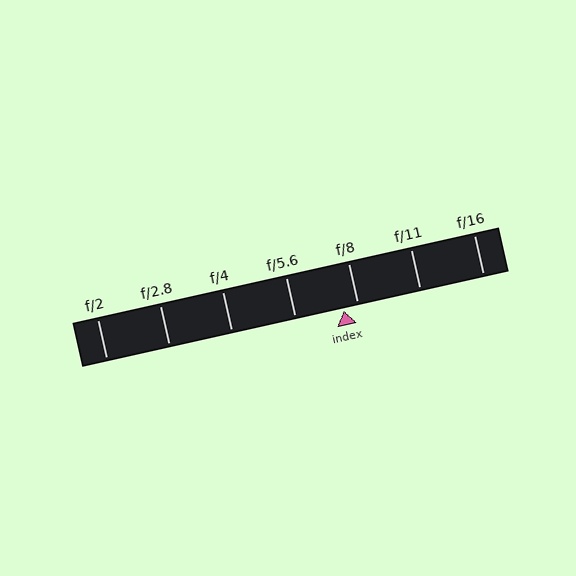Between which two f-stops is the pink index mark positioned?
The index mark is between f/5.6 and f/8.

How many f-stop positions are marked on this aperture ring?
There are 7 f-stop positions marked.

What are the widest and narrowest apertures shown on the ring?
The widest aperture shown is f/2 and the narrowest is f/16.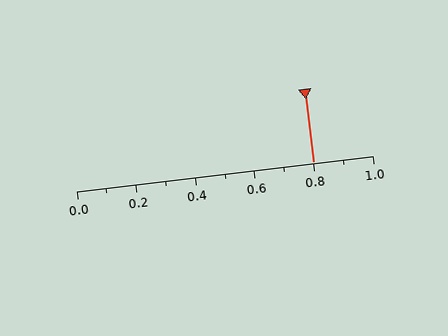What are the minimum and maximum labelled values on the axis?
The axis runs from 0.0 to 1.0.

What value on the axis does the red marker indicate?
The marker indicates approximately 0.8.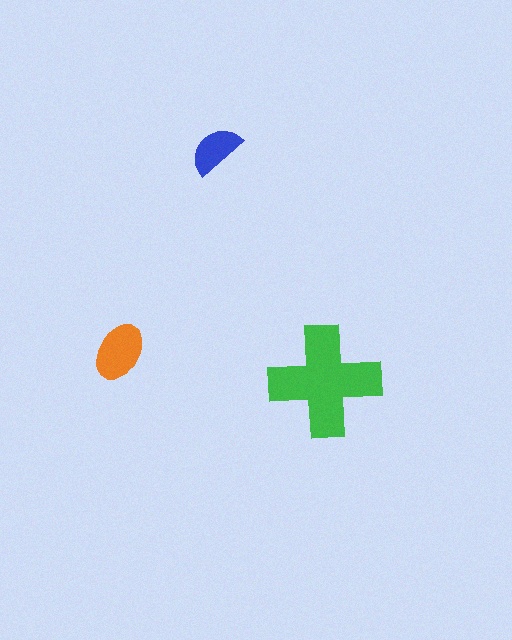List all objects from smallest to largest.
The blue semicircle, the orange ellipse, the green cross.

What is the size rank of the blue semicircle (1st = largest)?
3rd.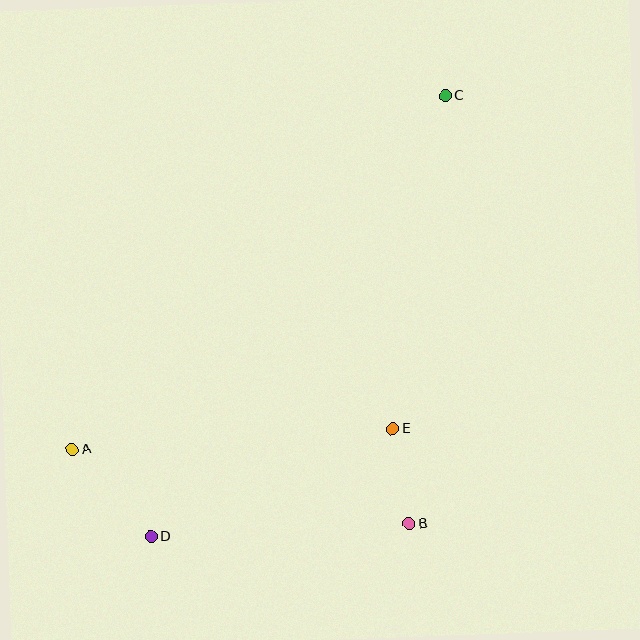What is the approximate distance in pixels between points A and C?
The distance between A and C is approximately 515 pixels.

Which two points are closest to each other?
Points B and E are closest to each other.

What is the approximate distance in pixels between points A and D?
The distance between A and D is approximately 118 pixels.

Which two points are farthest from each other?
Points C and D are farthest from each other.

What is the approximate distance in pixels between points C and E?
The distance between C and E is approximately 338 pixels.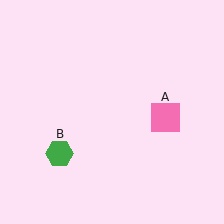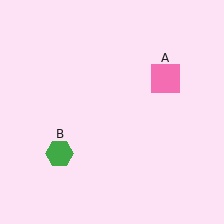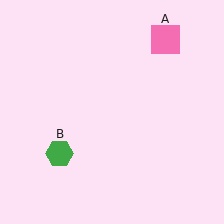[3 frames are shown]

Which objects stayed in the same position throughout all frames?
Green hexagon (object B) remained stationary.